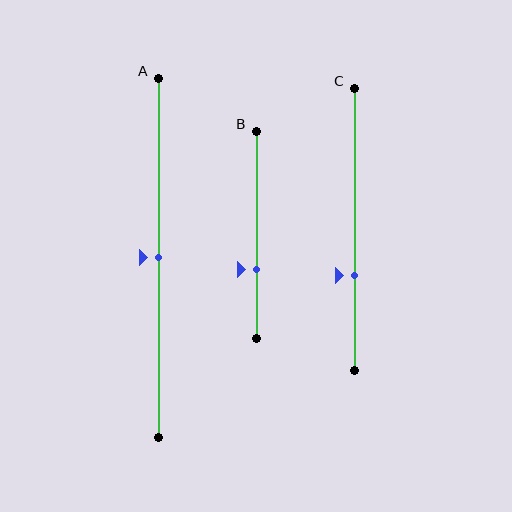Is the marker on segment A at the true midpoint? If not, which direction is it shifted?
Yes, the marker on segment A is at the true midpoint.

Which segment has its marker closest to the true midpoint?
Segment A has its marker closest to the true midpoint.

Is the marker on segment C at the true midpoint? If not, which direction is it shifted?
No, the marker on segment C is shifted downward by about 16% of the segment length.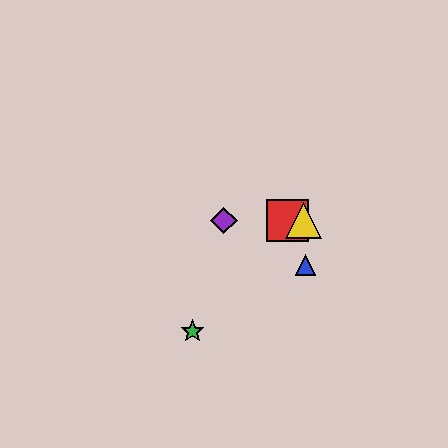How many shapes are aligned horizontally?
3 shapes (the red square, the yellow triangle, the purple diamond) are aligned horizontally.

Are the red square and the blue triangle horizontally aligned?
No, the red square is at y≈221 and the blue triangle is at y≈265.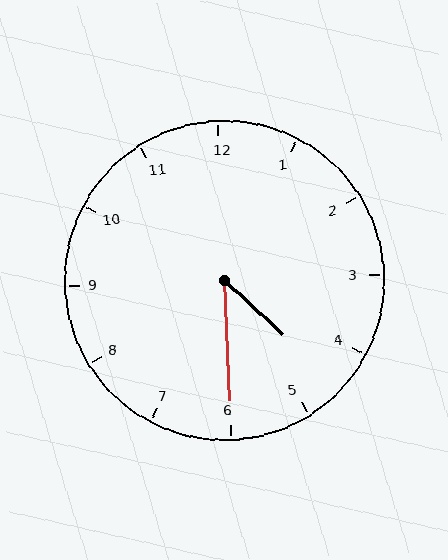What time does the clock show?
4:30.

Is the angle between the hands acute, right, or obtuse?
It is acute.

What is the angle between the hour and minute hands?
Approximately 45 degrees.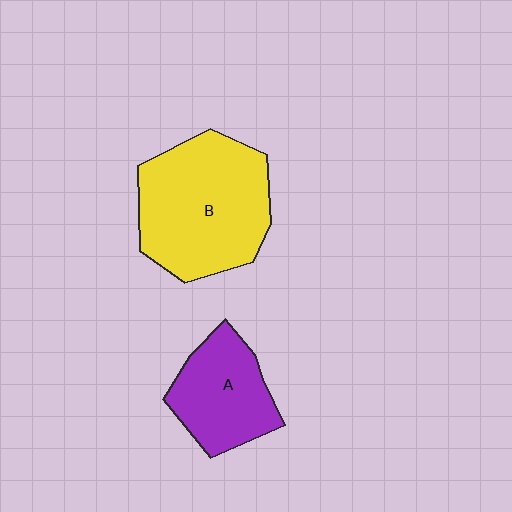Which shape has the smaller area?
Shape A (purple).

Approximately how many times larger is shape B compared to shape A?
Approximately 1.7 times.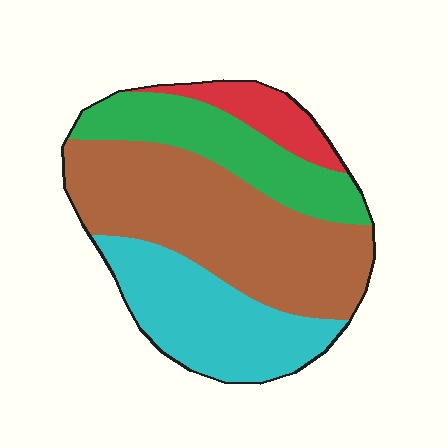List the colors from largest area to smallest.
From largest to smallest: brown, cyan, green, red.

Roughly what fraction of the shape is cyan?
Cyan covers around 25% of the shape.